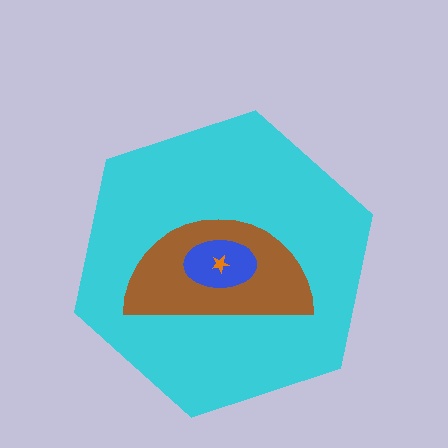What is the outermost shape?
The cyan hexagon.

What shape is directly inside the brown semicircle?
The blue ellipse.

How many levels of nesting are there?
4.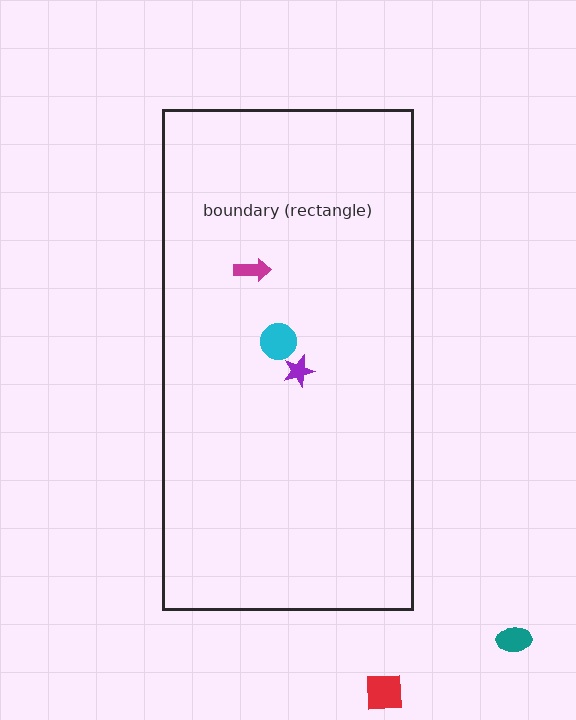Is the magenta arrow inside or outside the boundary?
Inside.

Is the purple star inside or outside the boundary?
Inside.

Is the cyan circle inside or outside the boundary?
Inside.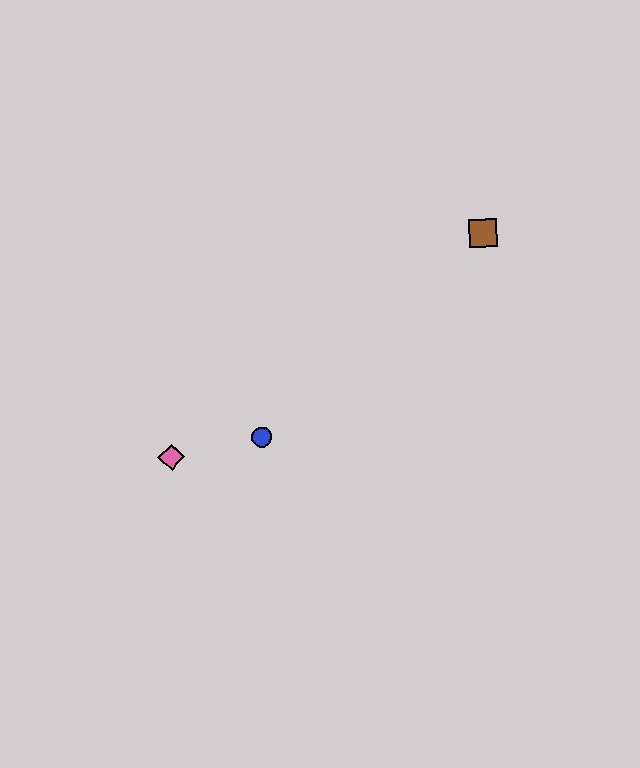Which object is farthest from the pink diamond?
The brown square is farthest from the pink diamond.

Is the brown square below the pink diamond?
No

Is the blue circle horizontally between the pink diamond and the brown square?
Yes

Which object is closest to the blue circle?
The pink diamond is closest to the blue circle.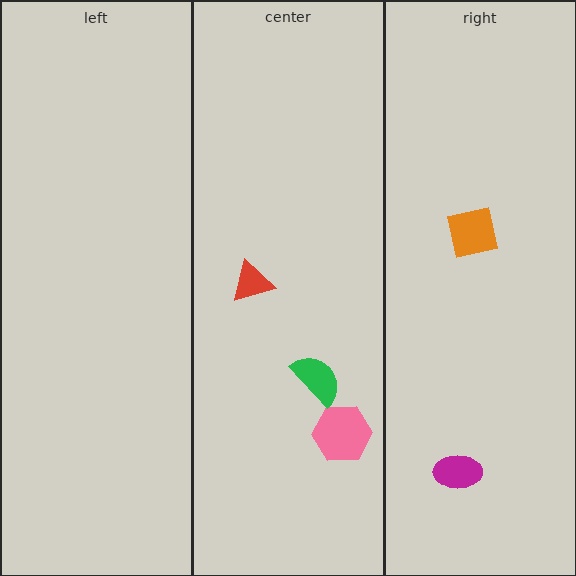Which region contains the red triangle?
The center region.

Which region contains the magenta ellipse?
The right region.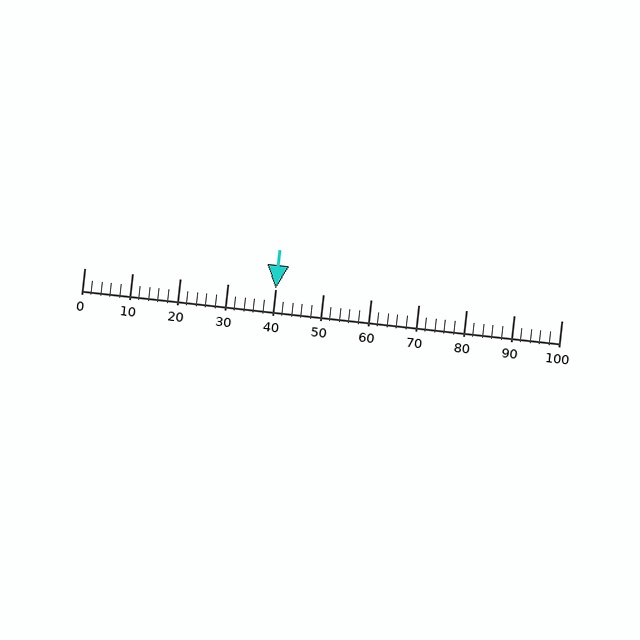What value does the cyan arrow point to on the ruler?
The cyan arrow points to approximately 40.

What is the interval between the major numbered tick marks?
The major tick marks are spaced 10 units apart.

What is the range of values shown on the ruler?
The ruler shows values from 0 to 100.